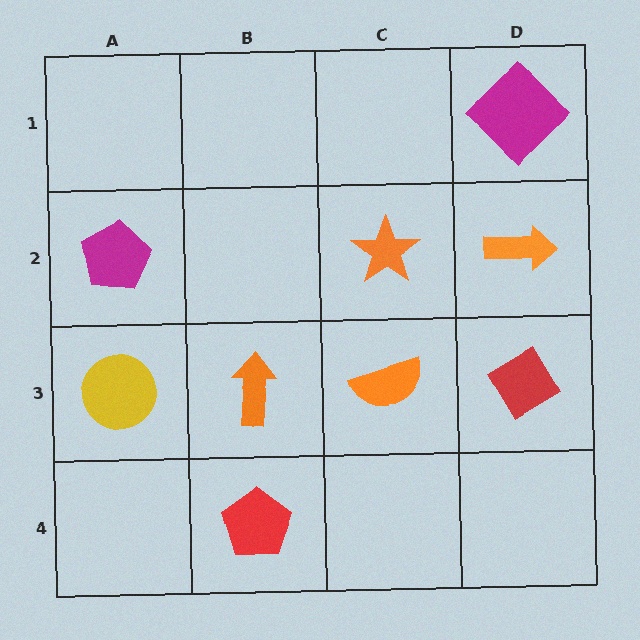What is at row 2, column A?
A magenta pentagon.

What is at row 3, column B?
An orange arrow.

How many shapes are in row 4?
1 shape.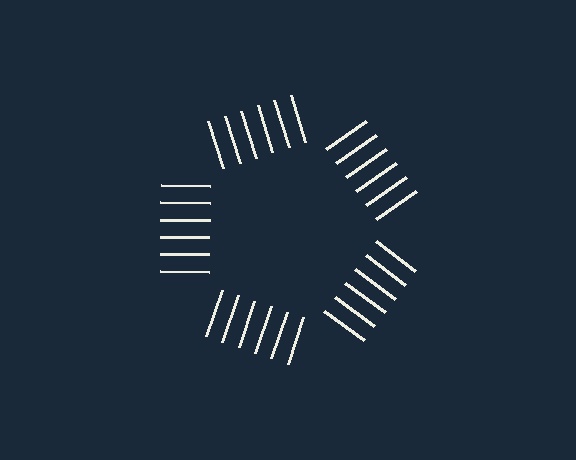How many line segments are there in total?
30 — 6 along each of the 5 edges.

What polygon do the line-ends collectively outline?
An illusory pentagon — the line segments terminate on its edges but no continuous stroke is drawn.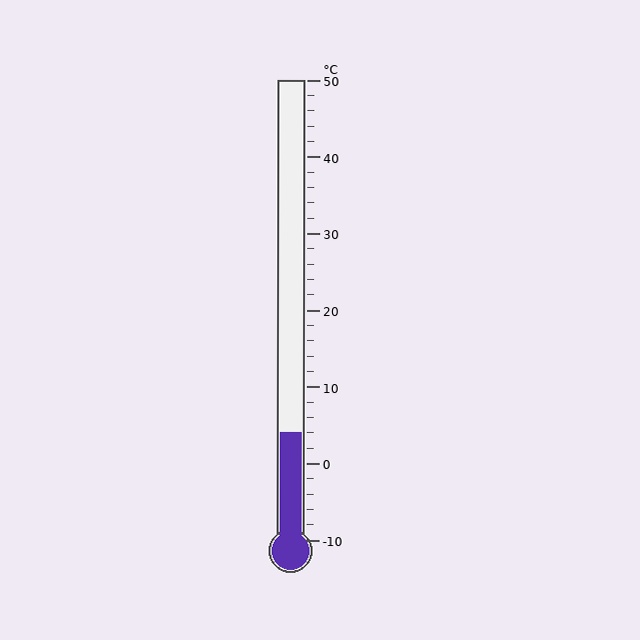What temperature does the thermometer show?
The thermometer shows approximately 4°C.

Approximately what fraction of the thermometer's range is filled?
The thermometer is filled to approximately 25% of its range.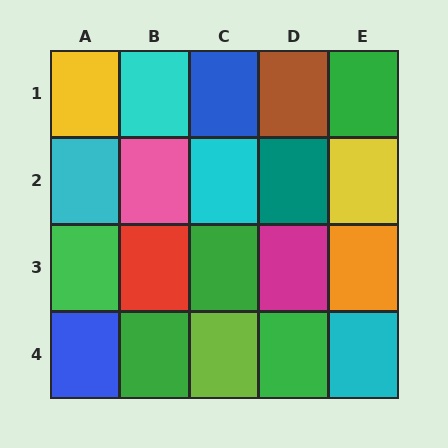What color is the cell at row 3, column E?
Orange.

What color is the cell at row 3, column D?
Magenta.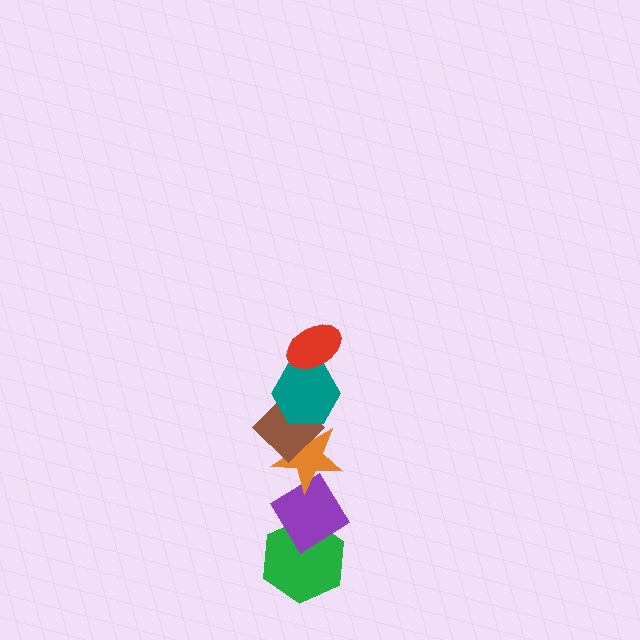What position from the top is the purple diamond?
The purple diamond is 5th from the top.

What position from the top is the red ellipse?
The red ellipse is 1st from the top.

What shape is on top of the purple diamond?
The orange star is on top of the purple diamond.